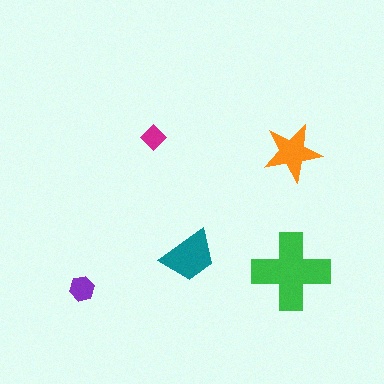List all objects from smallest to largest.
The magenta diamond, the purple hexagon, the orange star, the teal trapezoid, the green cross.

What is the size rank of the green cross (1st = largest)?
1st.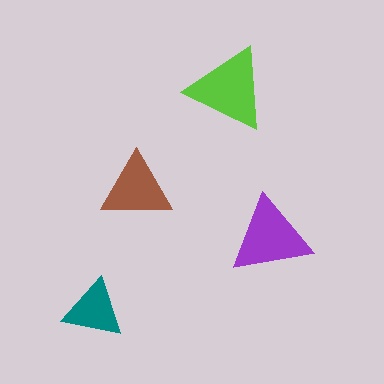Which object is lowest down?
The teal triangle is bottommost.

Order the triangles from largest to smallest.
the lime one, the purple one, the brown one, the teal one.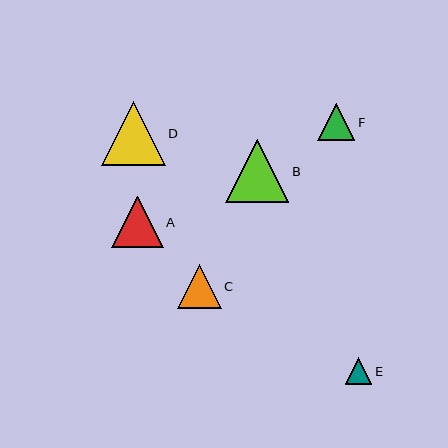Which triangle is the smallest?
Triangle E is the smallest with a size of approximately 26 pixels.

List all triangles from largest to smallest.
From largest to smallest: D, B, A, C, F, E.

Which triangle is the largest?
Triangle D is the largest with a size of approximately 64 pixels.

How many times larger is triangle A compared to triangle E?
Triangle A is approximately 2.0 times the size of triangle E.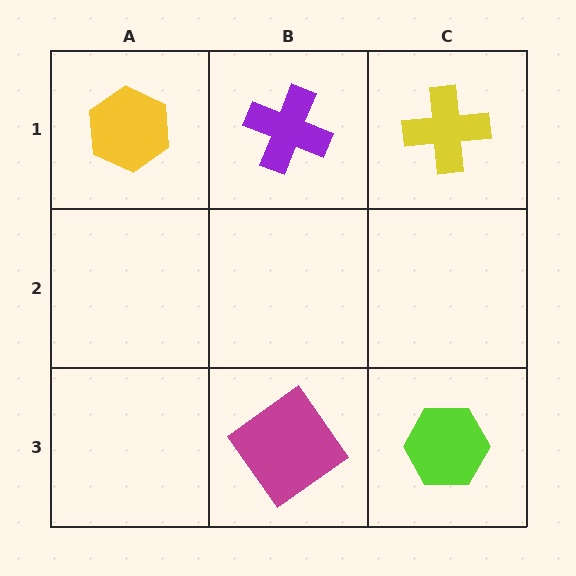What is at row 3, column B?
A magenta diamond.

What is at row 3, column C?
A lime hexagon.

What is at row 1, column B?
A purple cross.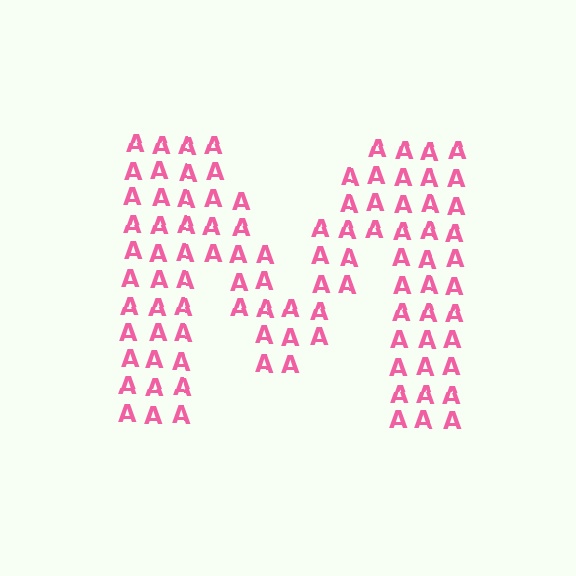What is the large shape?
The large shape is the letter M.